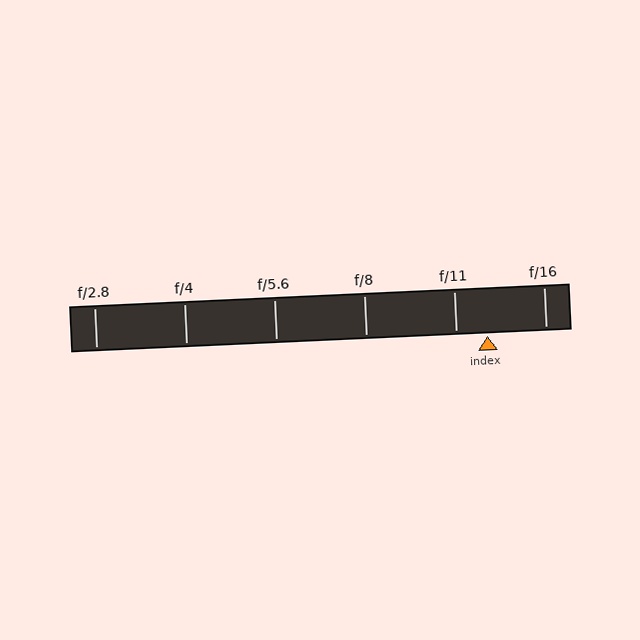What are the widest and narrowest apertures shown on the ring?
The widest aperture shown is f/2.8 and the narrowest is f/16.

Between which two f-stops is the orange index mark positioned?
The index mark is between f/11 and f/16.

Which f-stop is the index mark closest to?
The index mark is closest to f/11.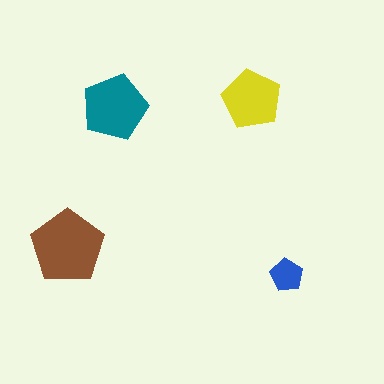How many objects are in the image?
There are 4 objects in the image.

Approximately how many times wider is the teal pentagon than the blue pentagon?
About 2 times wider.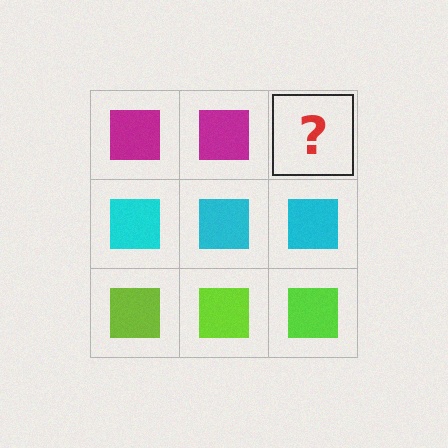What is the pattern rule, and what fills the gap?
The rule is that each row has a consistent color. The gap should be filled with a magenta square.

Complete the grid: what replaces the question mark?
The question mark should be replaced with a magenta square.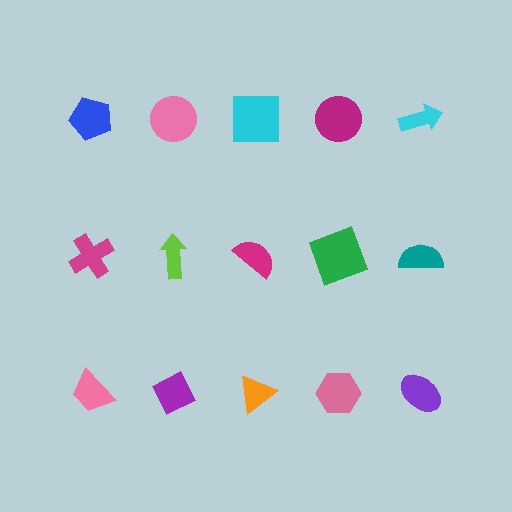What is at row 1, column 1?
A blue pentagon.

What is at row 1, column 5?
A cyan arrow.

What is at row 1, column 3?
A cyan square.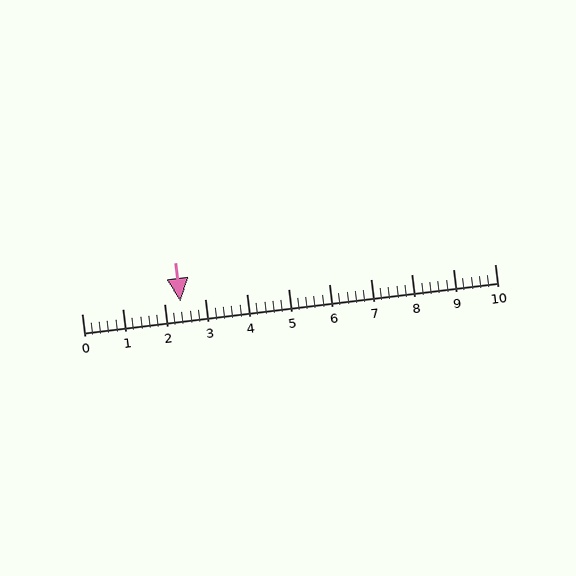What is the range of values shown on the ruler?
The ruler shows values from 0 to 10.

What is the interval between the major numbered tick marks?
The major tick marks are spaced 1 units apart.